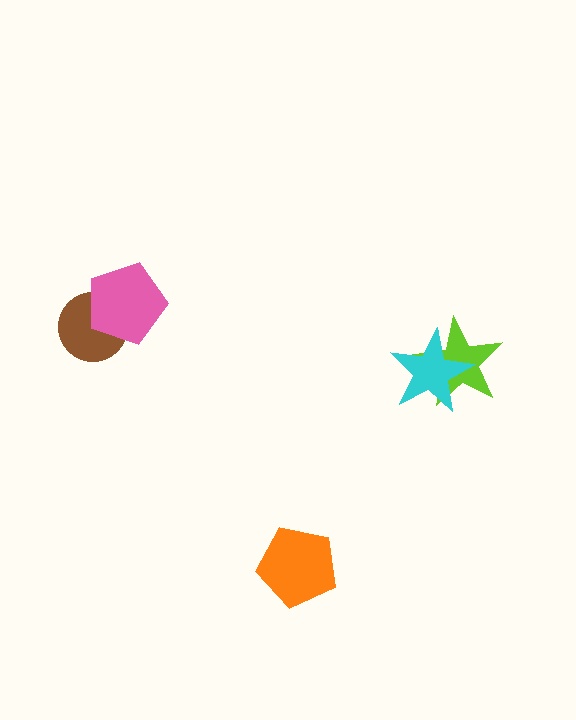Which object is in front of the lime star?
The cyan star is in front of the lime star.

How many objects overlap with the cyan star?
1 object overlaps with the cyan star.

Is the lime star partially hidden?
Yes, it is partially covered by another shape.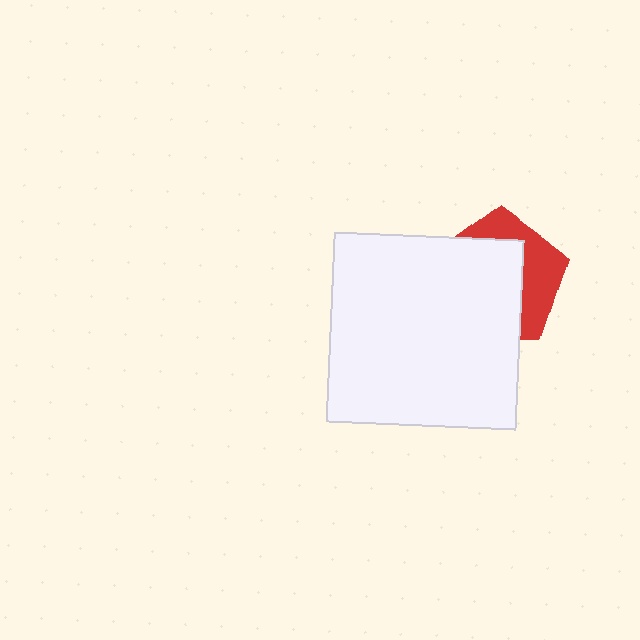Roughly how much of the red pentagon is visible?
A small part of it is visible (roughly 37%).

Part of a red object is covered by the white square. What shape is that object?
It is a pentagon.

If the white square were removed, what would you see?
You would see the complete red pentagon.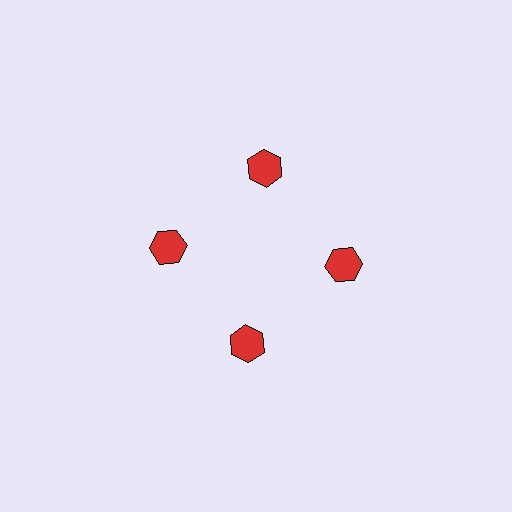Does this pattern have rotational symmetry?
Yes, this pattern has 4-fold rotational symmetry. It looks the same after rotating 90 degrees around the center.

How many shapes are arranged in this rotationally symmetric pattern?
There are 4 shapes, arranged in 4 groups of 1.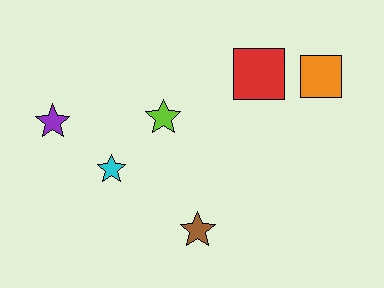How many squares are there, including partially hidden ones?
There are 2 squares.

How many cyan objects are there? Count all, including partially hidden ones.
There is 1 cyan object.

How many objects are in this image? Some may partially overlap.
There are 6 objects.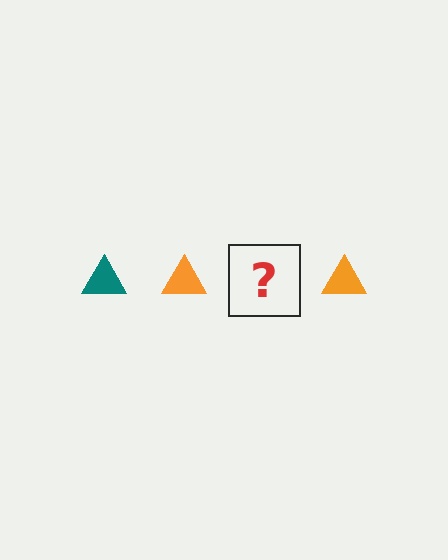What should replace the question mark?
The question mark should be replaced with a teal triangle.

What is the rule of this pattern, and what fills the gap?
The rule is that the pattern cycles through teal, orange triangles. The gap should be filled with a teal triangle.